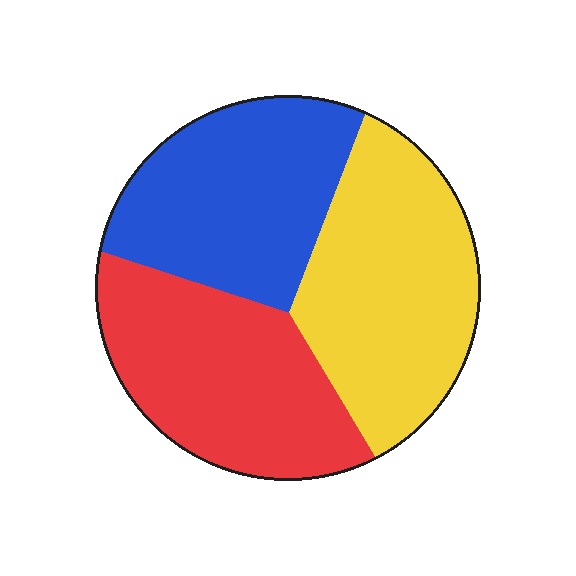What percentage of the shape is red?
Red covers about 35% of the shape.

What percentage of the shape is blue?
Blue takes up between a quarter and a half of the shape.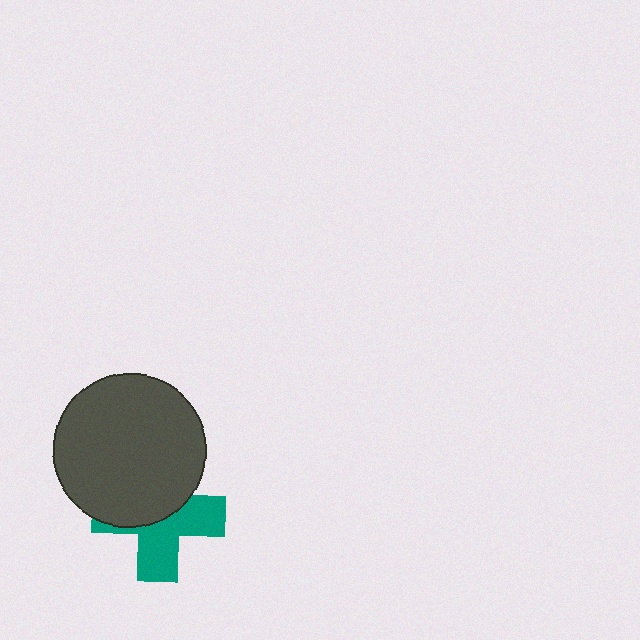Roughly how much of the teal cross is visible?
About half of it is visible (roughly 50%).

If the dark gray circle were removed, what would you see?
You would see the complete teal cross.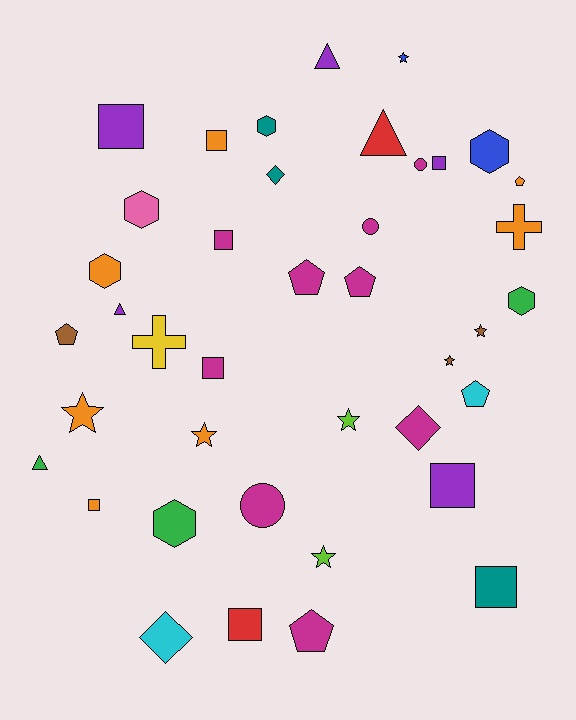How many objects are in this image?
There are 40 objects.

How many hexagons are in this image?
There are 6 hexagons.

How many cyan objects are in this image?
There are 2 cyan objects.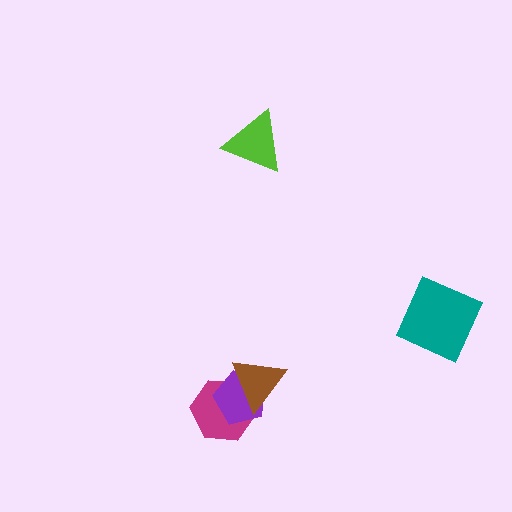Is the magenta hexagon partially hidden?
Yes, it is partially covered by another shape.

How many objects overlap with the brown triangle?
2 objects overlap with the brown triangle.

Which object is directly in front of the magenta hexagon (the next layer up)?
The purple pentagon is directly in front of the magenta hexagon.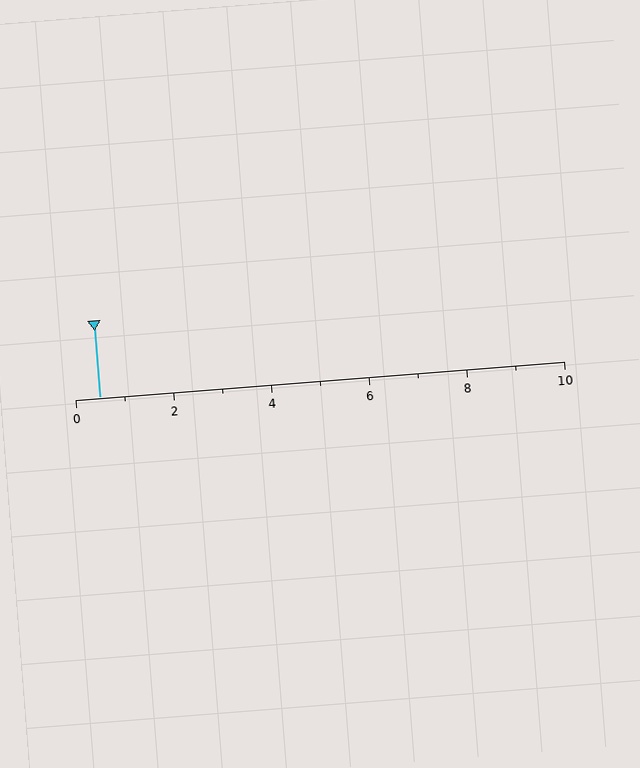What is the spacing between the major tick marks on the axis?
The major ticks are spaced 2 apart.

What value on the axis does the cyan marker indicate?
The marker indicates approximately 0.5.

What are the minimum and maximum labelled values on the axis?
The axis runs from 0 to 10.